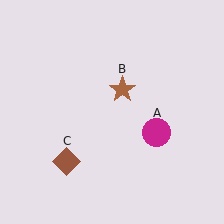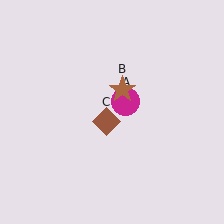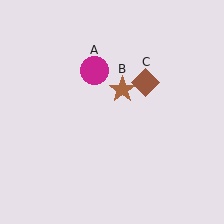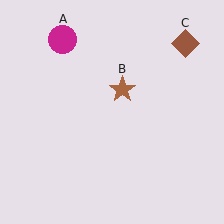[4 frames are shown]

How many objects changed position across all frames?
2 objects changed position: magenta circle (object A), brown diamond (object C).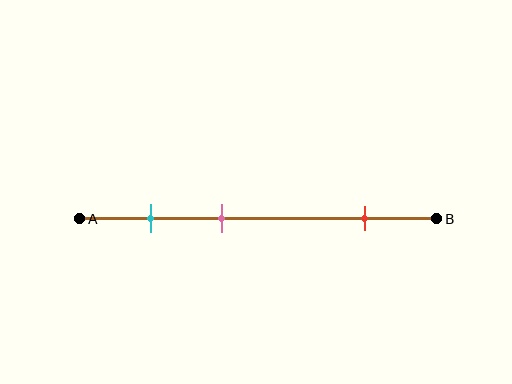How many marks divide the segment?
There are 3 marks dividing the segment.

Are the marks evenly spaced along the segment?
No, the marks are not evenly spaced.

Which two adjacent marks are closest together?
The cyan and pink marks are the closest adjacent pair.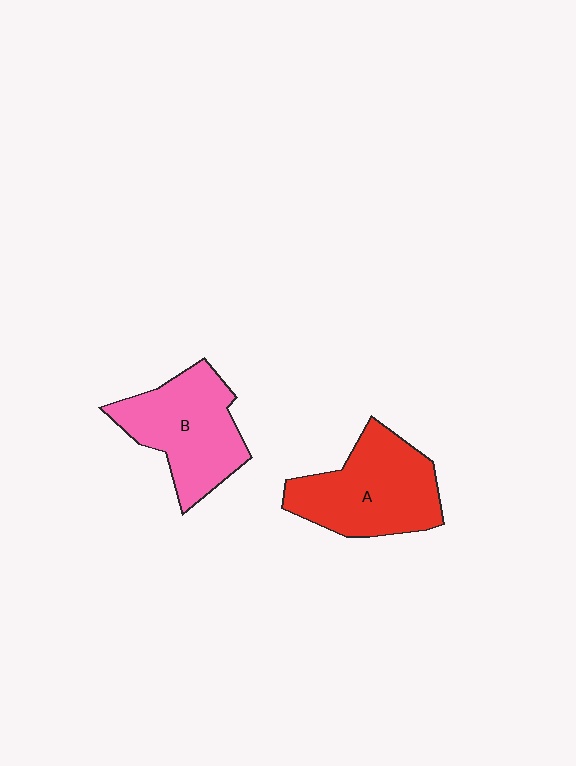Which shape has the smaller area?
Shape B (pink).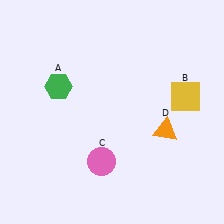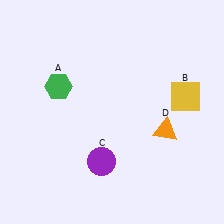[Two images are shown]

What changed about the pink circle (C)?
In Image 1, C is pink. In Image 2, it changed to purple.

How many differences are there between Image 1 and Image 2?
There is 1 difference between the two images.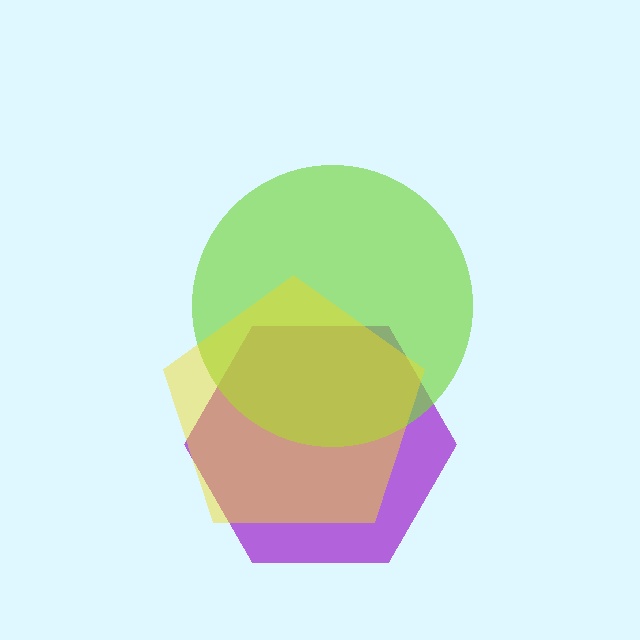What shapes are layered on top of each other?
The layered shapes are: a purple hexagon, a lime circle, a yellow pentagon.